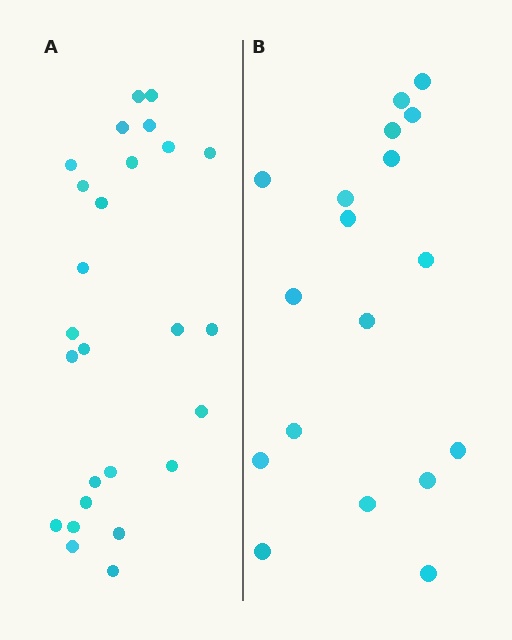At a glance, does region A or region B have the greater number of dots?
Region A (the left region) has more dots.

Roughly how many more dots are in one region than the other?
Region A has roughly 8 or so more dots than region B.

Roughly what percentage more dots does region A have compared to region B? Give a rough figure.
About 45% more.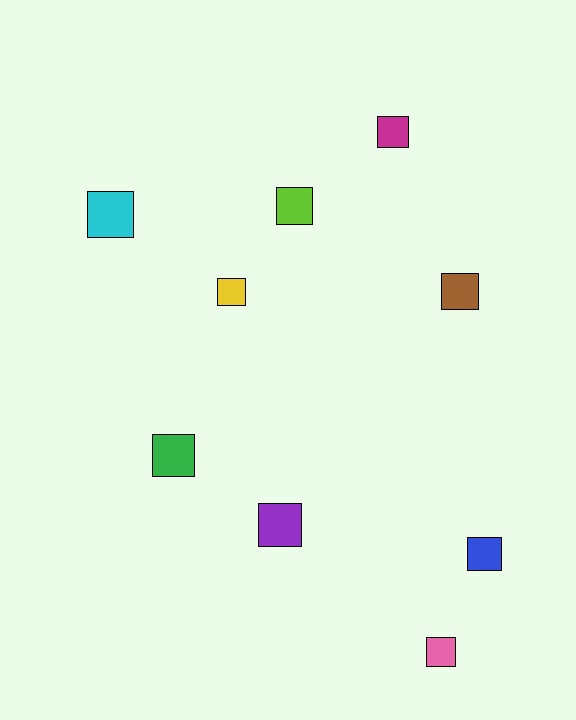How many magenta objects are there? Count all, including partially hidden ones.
There is 1 magenta object.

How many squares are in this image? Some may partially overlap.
There are 9 squares.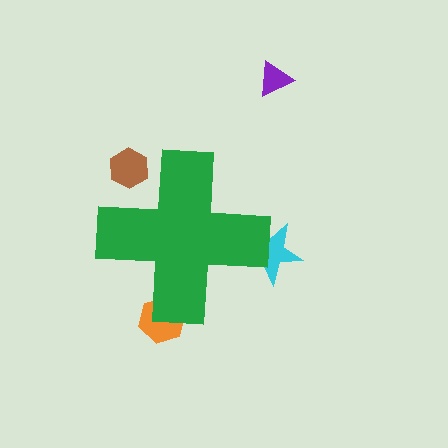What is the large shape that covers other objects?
A green cross.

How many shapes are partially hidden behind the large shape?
3 shapes are partially hidden.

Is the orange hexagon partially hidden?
Yes, the orange hexagon is partially hidden behind the green cross.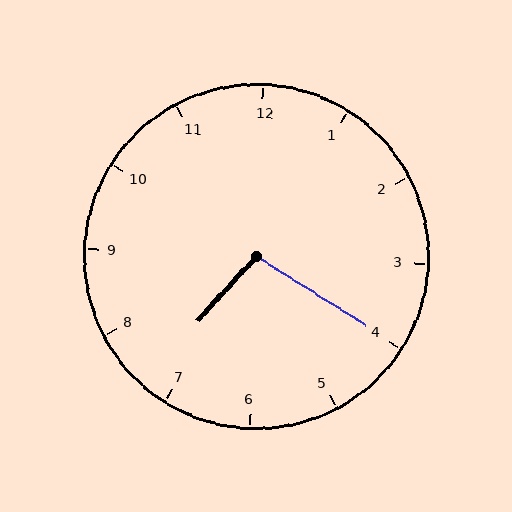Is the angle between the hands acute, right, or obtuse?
It is obtuse.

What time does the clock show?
7:20.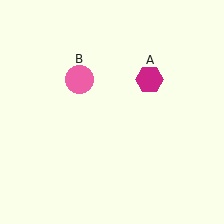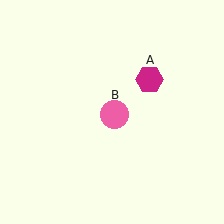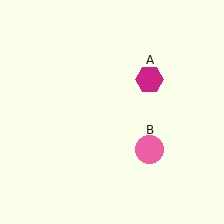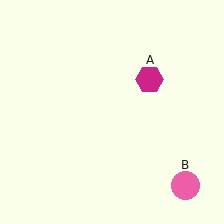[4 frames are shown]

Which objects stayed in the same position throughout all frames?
Magenta hexagon (object A) remained stationary.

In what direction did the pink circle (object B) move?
The pink circle (object B) moved down and to the right.